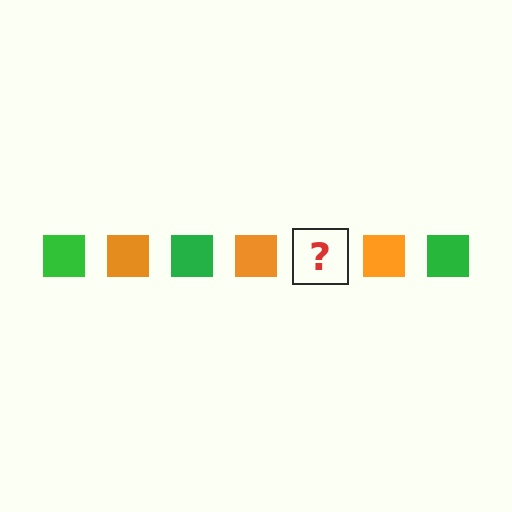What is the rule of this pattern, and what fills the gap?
The rule is that the pattern cycles through green, orange squares. The gap should be filled with a green square.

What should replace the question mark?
The question mark should be replaced with a green square.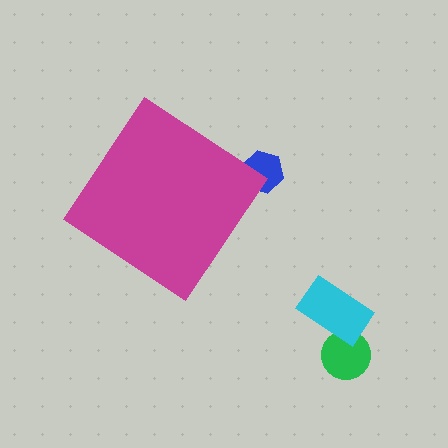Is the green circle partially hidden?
No, the green circle is fully visible.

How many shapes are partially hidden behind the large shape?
1 shape is partially hidden.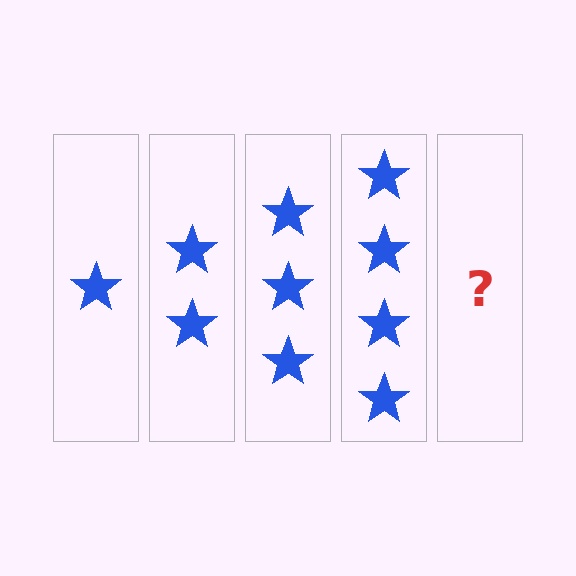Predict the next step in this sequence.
The next step is 5 stars.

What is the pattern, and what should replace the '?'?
The pattern is that each step adds one more star. The '?' should be 5 stars.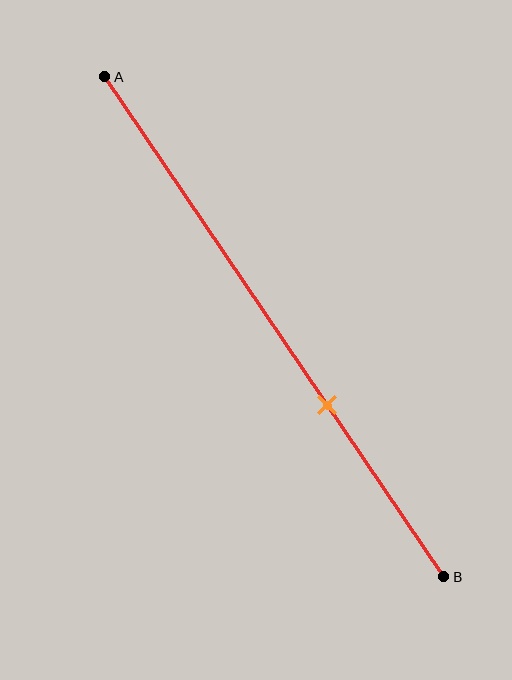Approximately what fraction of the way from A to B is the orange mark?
The orange mark is approximately 65% of the way from A to B.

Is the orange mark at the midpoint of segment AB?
No, the mark is at about 65% from A, not at the 50% midpoint.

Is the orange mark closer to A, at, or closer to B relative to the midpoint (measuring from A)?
The orange mark is closer to point B than the midpoint of segment AB.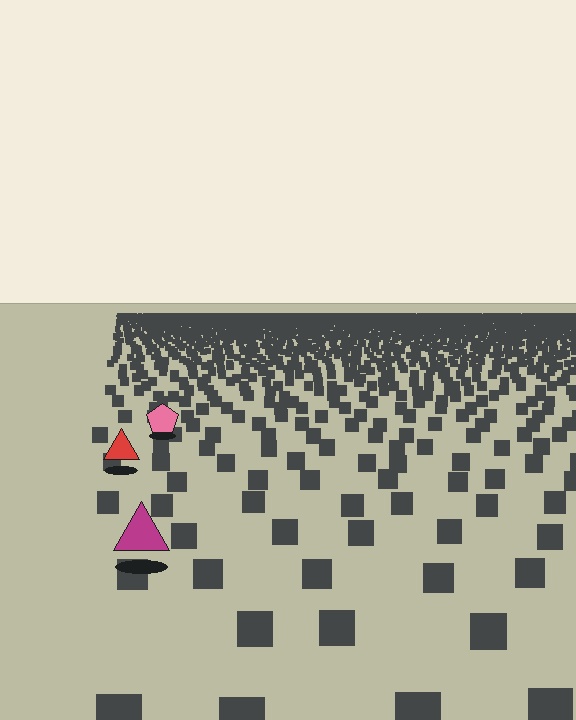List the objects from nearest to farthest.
From nearest to farthest: the magenta triangle, the red triangle, the pink pentagon.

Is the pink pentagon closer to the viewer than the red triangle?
No. The red triangle is closer — you can tell from the texture gradient: the ground texture is coarser near it.